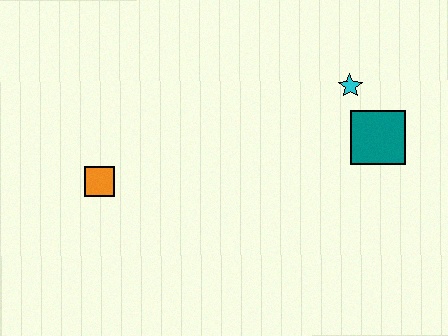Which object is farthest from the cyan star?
The orange square is farthest from the cyan star.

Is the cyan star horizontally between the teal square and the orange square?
Yes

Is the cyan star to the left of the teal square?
Yes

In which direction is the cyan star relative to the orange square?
The cyan star is to the right of the orange square.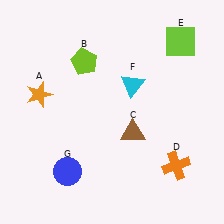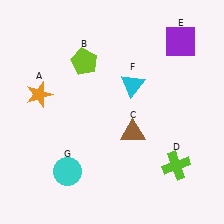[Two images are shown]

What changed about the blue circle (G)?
In Image 1, G is blue. In Image 2, it changed to cyan.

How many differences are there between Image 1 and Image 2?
There are 3 differences between the two images.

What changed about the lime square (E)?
In Image 1, E is lime. In Image 2, it changed to purple.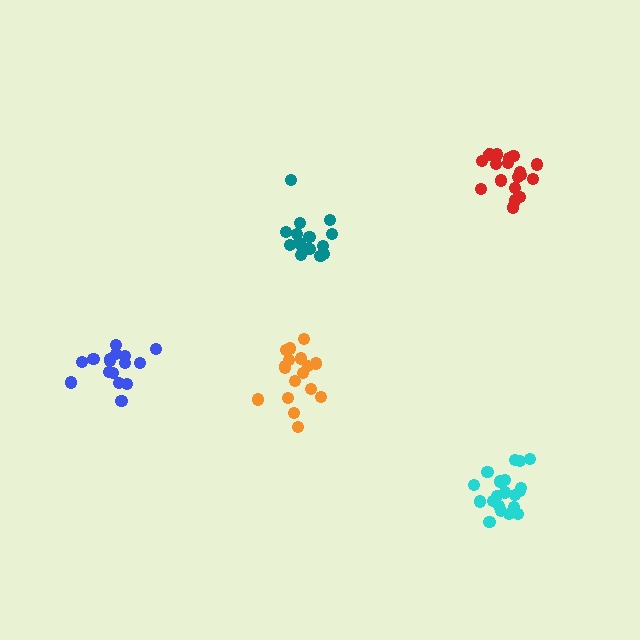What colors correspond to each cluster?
The clusters are colored: red, cyan, blue, orange, teal.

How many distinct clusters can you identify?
There are 5 distinct clusters.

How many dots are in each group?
Group 1: 18 dots, Group 2: 20 dots, Group 3: 16 dots, Group 4: 17 dots, Group 5: 15 dots (86 total).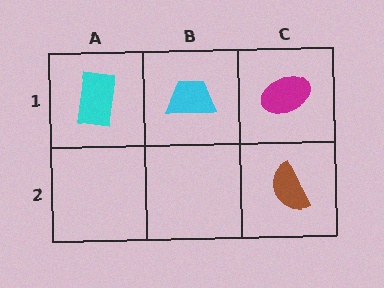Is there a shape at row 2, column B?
No, that cell is empty.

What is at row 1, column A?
A cyan rectangle.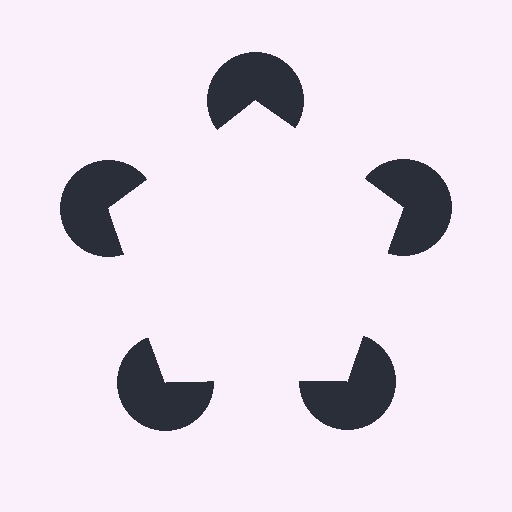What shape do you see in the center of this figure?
An illusory pentagon — its edges are inferred from the aligned wedge cuts in the pac-man discs, not physically drawn.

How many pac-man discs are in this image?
There are 5 — one at each vertex of the illusory pentagon.